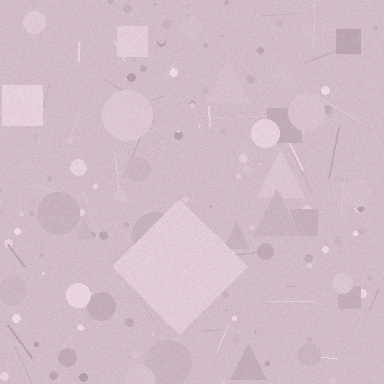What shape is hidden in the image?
A diamond is hidden in the image.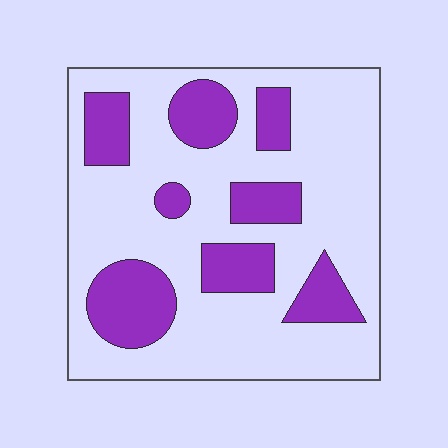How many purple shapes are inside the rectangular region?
8.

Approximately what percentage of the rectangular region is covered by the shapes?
Approximately 25%.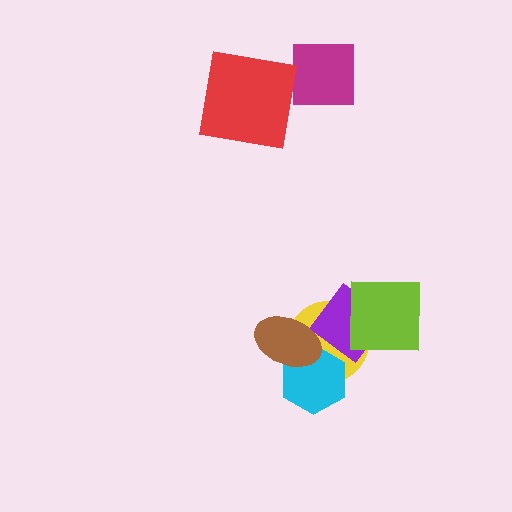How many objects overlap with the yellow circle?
4 objects overlap with the yellow circle.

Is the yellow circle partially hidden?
Yes, it is partially covered by another shape.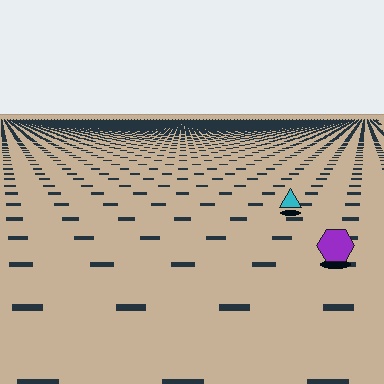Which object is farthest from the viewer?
The cyan triangle is farthest from the viewer. It appears smaller and the ground texture around it is denser.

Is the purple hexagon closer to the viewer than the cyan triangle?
Yes. The purple hexagon is closer — you can tell from the texture gradient: the ground texture is coarser near it.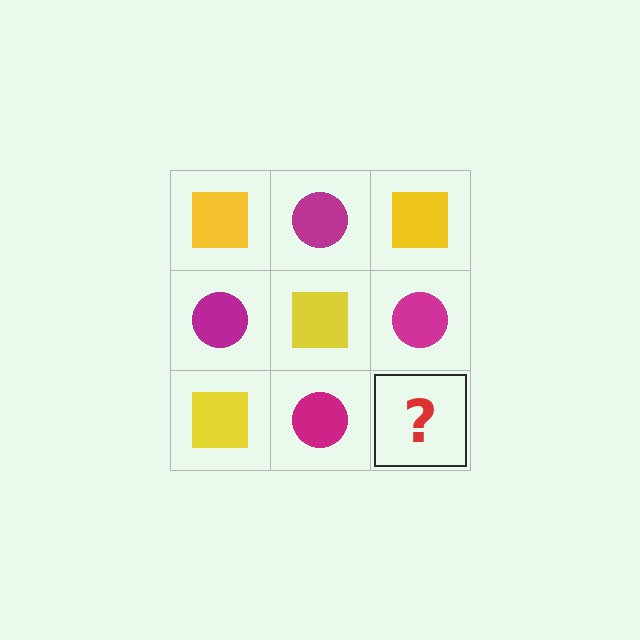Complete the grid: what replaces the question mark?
The question mark should be replaced with a yellow square.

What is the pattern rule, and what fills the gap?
The rule is that it alternates yellow square and magenta circle in a checkerboard pattern. The gap should be filled with a yellow square.